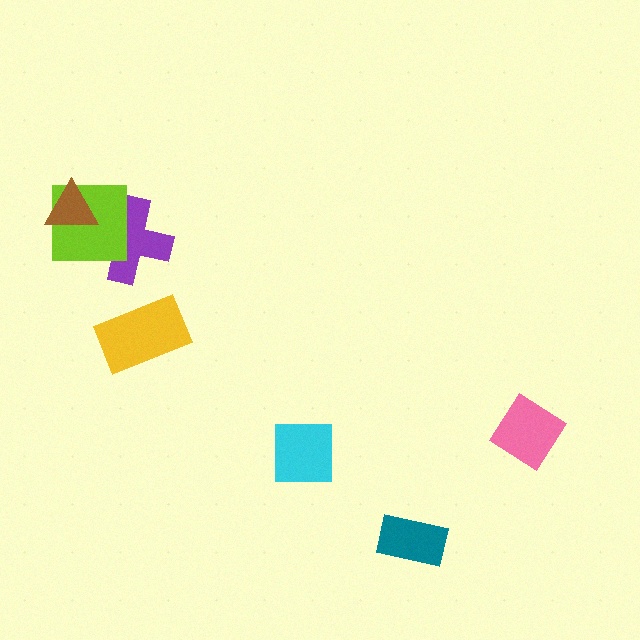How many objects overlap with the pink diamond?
0 objects overlap with the pink diamond.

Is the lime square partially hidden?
Yes, it is partially covered by another shape.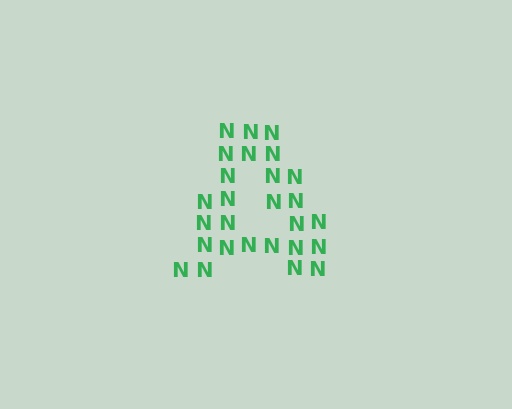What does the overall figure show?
The overall figure shows the letter A.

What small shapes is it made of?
It is made of small letter N's.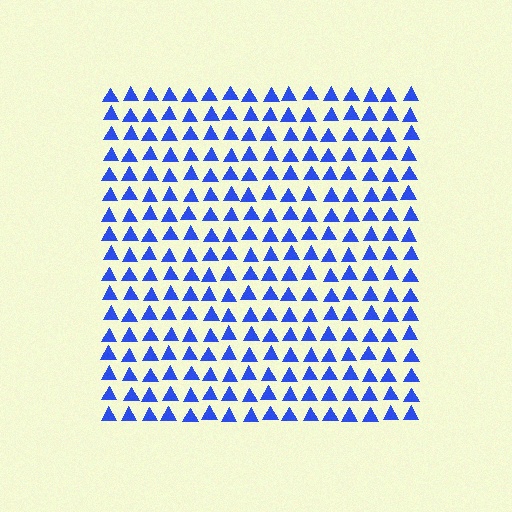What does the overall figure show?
The overall figure shows a square.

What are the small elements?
The small elements are triangles.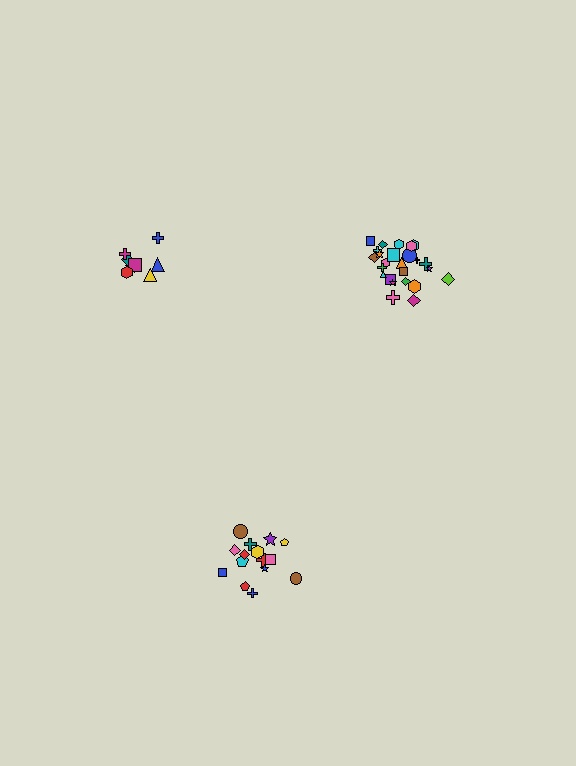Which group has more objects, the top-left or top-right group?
The top-right group.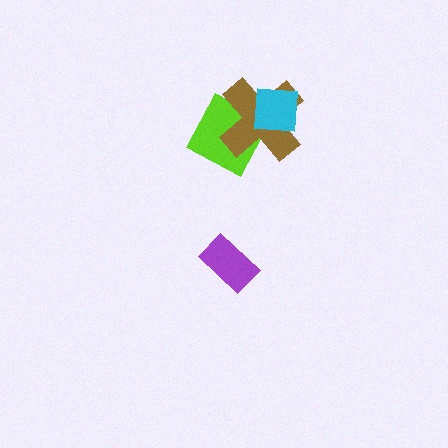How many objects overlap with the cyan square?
1 object overlaps with the cyan square.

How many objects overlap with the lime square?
1 object overlaps with the lime square.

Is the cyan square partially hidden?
No, no other shape covers it.